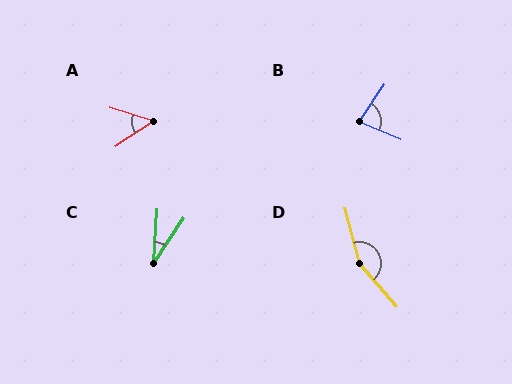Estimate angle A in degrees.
Approximately 51 degrees.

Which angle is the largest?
D, at approximately 153 degrees.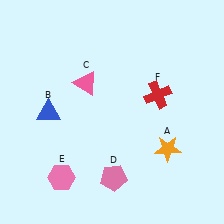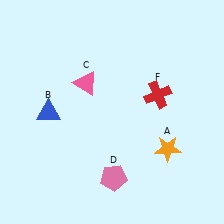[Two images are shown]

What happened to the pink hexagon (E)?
The pink hexagon (E) was removed in Image 2. It was in the bottom-left area of Image 1.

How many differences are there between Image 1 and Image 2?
There is 1 difference between the two images.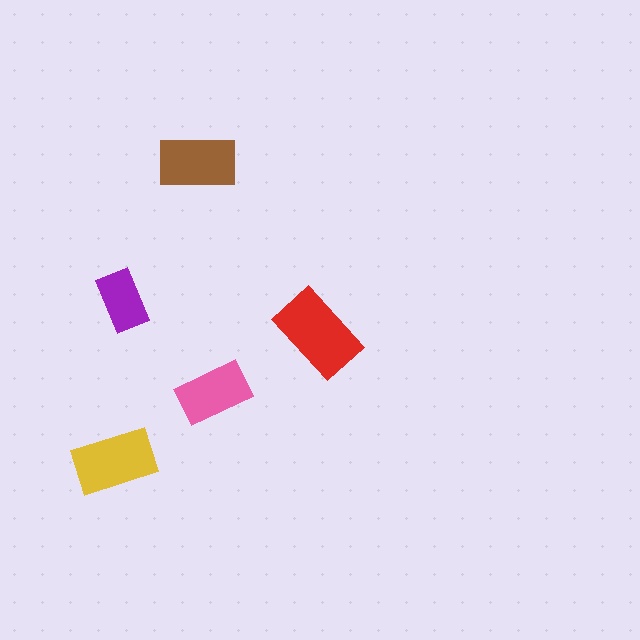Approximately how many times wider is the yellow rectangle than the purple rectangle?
About 1.5 times wider.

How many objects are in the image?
There are 5 objects in the image.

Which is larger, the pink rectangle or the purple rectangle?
The pink one.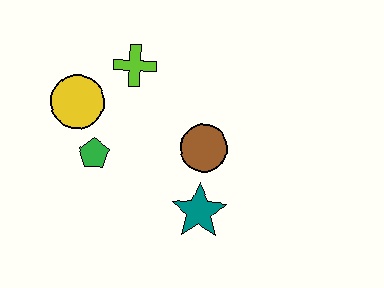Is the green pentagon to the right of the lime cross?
No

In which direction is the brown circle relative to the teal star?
The brown circle is above the teal star.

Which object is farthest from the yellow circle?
The teal star is farthest from the yellow circle.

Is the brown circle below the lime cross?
Yes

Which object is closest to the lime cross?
The yellow circle is closest to the lime cross.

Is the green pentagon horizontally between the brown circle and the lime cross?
No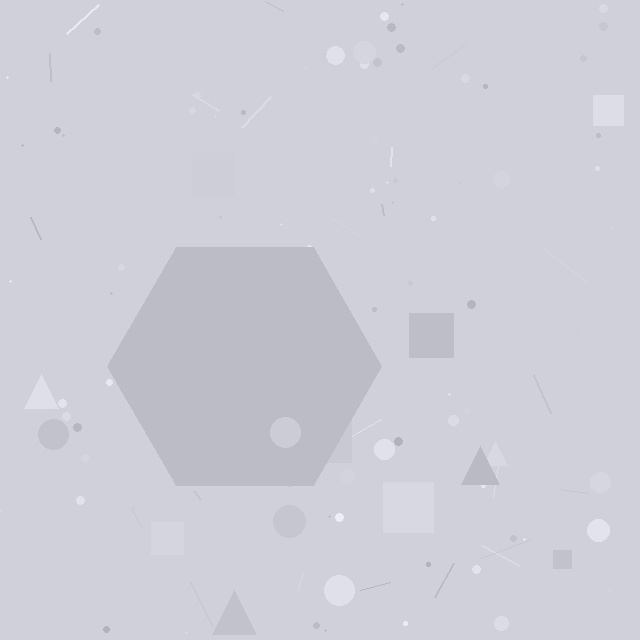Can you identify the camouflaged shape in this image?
The camouflaged shape is a hexagon.